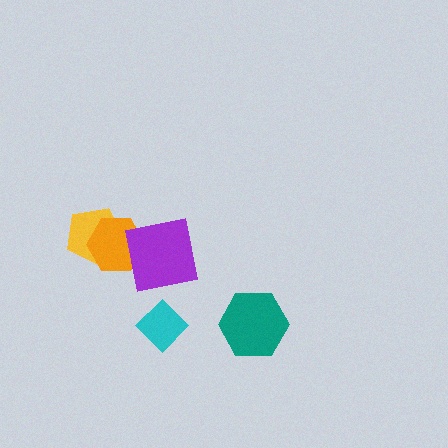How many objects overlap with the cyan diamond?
0 objects overlap with the cyan diamond.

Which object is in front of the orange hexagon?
The purple square is in front of the orange hexagon.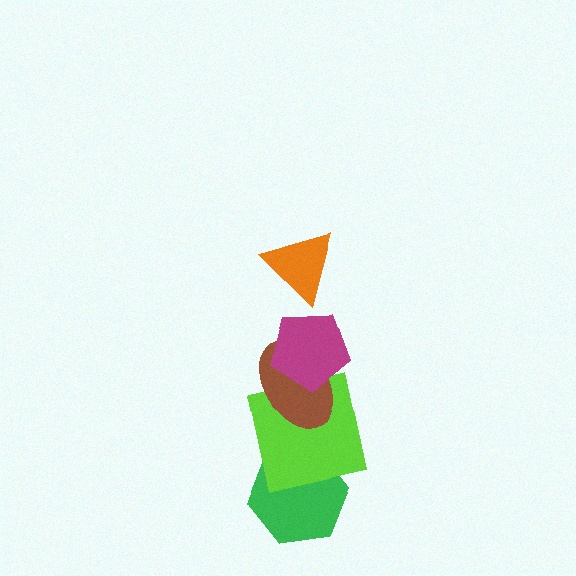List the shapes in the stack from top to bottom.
From top to bottom: the orange triangle, the magenta pentagon, the brown ellipse, the lime square, the green hexagon.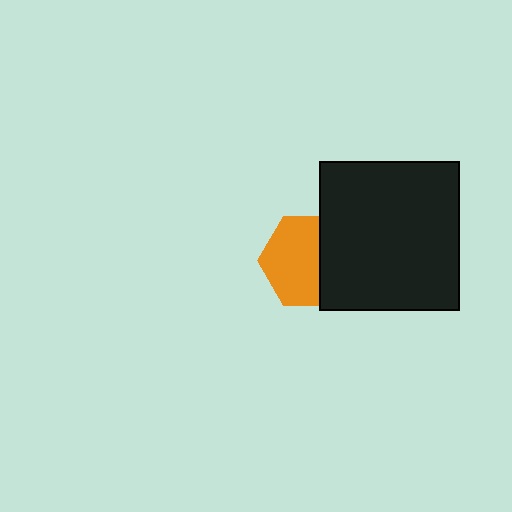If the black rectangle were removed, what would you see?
You would see the complete orange hexagon.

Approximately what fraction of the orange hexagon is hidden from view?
Roughly 37% of the orange hexagon is hidden behind the black rectangle.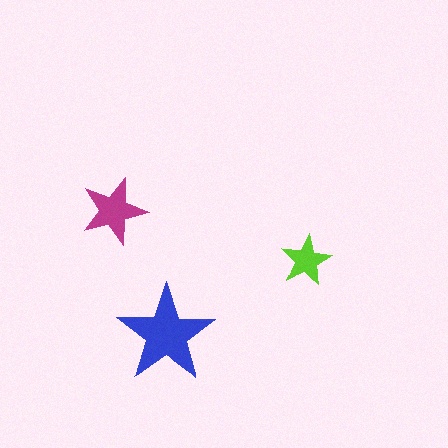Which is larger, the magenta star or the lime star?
The magenta one.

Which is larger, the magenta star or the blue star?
The blue one.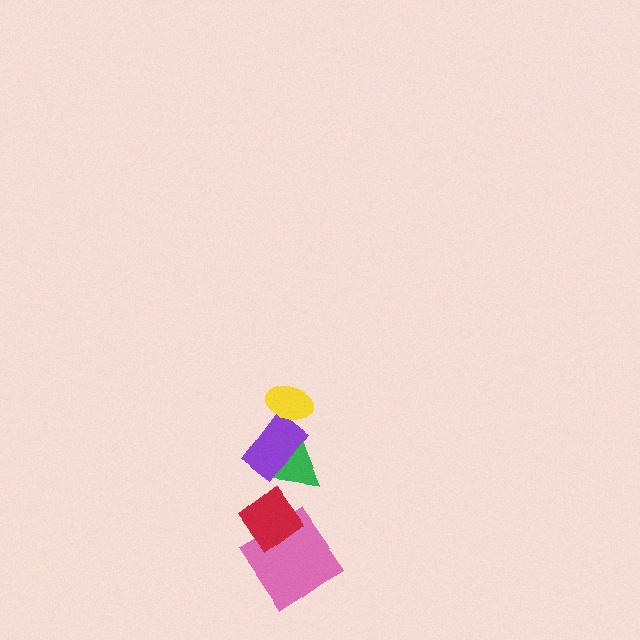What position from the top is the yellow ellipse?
The yellow ellipse is 1st from the top.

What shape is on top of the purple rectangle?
The yellow ellipse is on top of the purple rectangle.